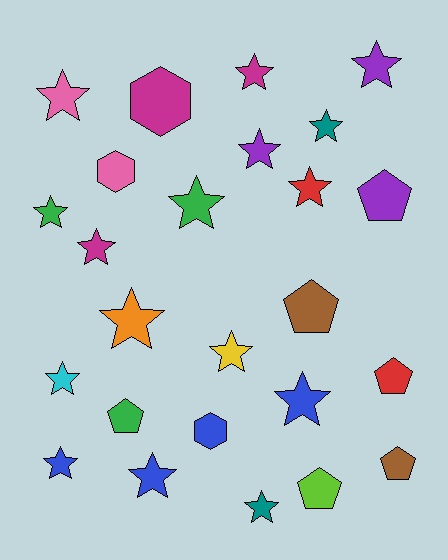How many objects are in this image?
There are 25 objects.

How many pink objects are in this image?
There are 2 pink objects.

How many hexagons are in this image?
There are 3 hexagons.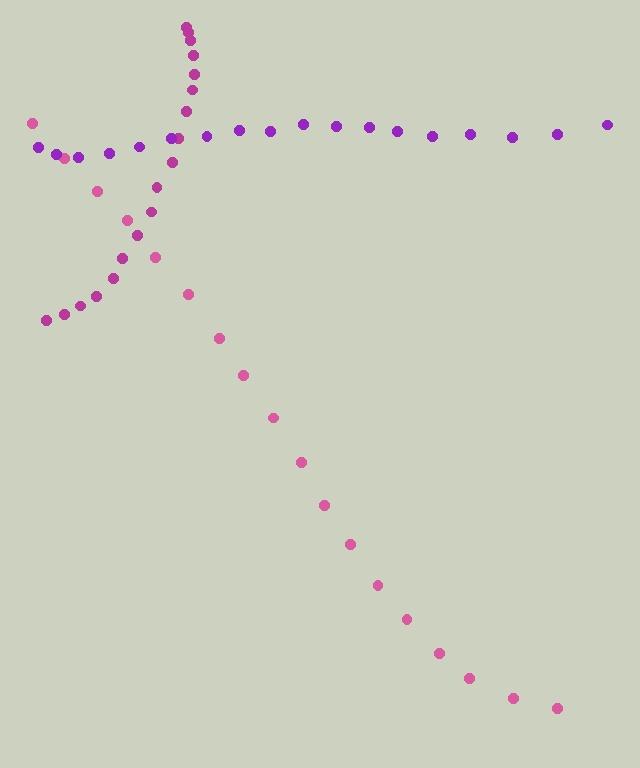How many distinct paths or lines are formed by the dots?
There are 3 distinct paths.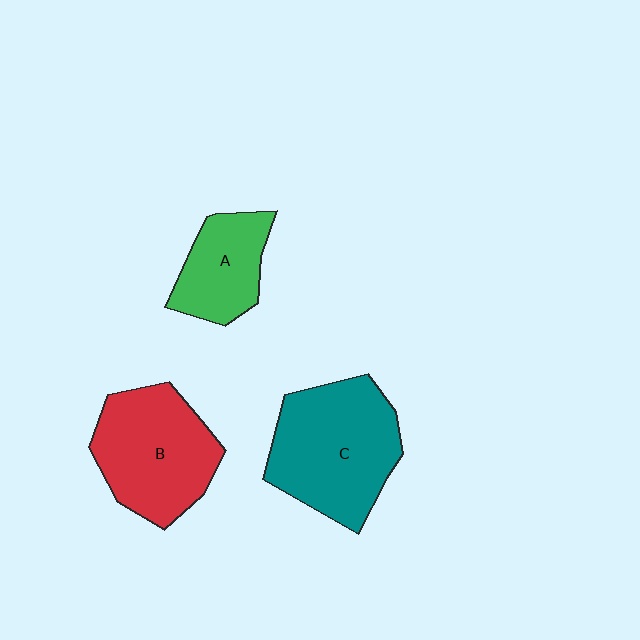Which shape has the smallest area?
Shape A (green).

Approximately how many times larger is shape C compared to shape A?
Approximately 1.8 times.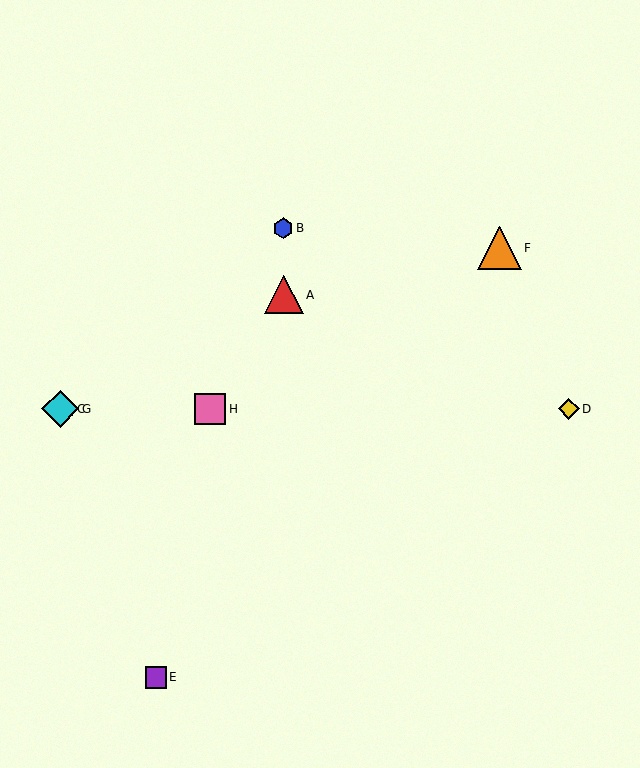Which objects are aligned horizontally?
Objects C, D, G, H are aligned horizontally.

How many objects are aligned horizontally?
4 objects (C, D, G, H) are aligned horizontally.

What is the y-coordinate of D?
Object D is at y≈409.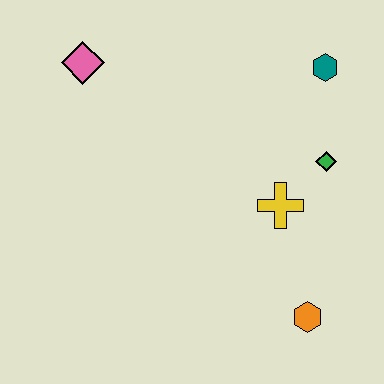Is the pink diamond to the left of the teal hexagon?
Yes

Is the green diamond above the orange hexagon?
Yes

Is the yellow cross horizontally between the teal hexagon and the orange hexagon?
No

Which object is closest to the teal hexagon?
The green diamond is closest to the teal hexagon.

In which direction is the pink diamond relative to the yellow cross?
The pink diamond is to the left of the yellow cross.